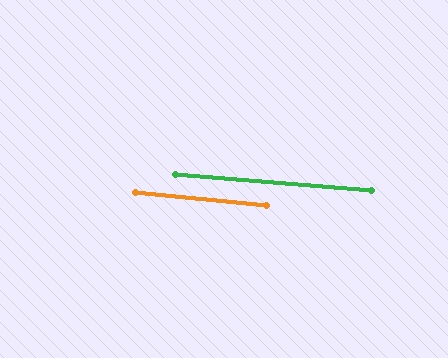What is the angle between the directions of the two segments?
Approximately 1 degree.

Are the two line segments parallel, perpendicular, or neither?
Parallel — their directions differ by only 0.6°.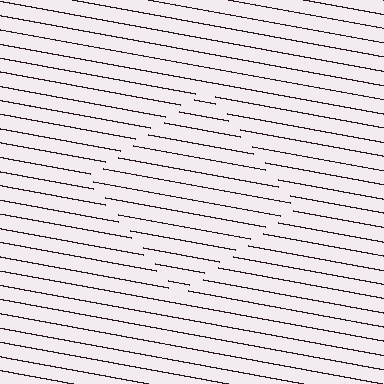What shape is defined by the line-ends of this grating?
An illusory square. The interior of the shape contains the same grating, shifted by half a period — the contour is defined by the phase discontinuity where line-ends from the inner and outer gratings abut.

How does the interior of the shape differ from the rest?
The interior of the shape contains the same grating, shifted by half a period — the contour is defined by the phase discontinuity where line-ends from the inner and outer gratings abut.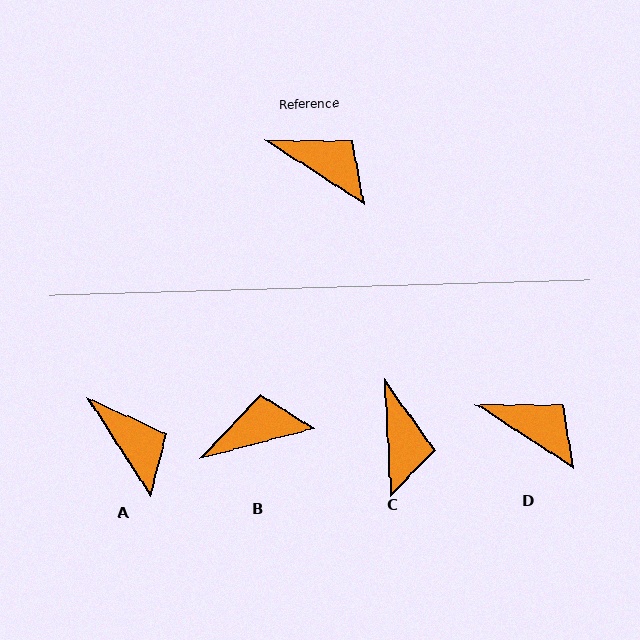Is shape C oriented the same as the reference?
No, it is off by about 54 degrees.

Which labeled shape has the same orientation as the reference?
D.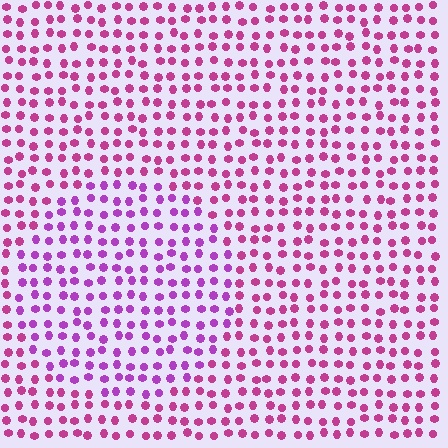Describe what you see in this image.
The image is filled with small magenta elements in a uniform arrangement. A circle-shaped region is visible where the elements are tinted to a slightly different hue, forming a subtle color boundary.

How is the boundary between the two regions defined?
The boundary is defined purely by a slight shift in hue (about 30 degrees). Spacing, size, and orientation are identical on both sides.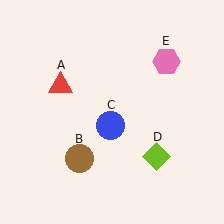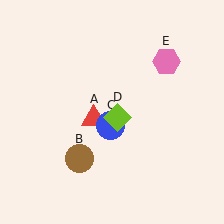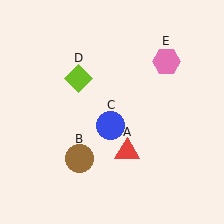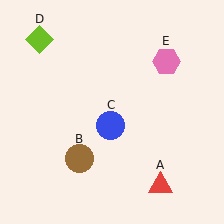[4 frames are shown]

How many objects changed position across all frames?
2 objects changed position: red triangle (object A), lime diamond (object D).